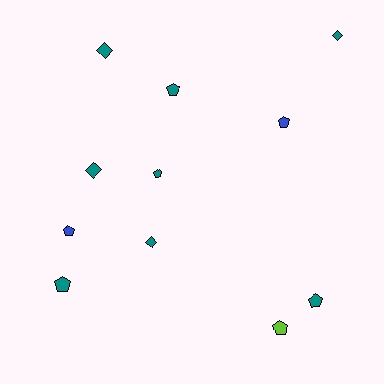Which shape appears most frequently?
Pentagon, with 7 objects.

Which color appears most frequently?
Teal, with 8 objects.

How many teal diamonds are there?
There are 4 teal diamonds.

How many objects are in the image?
There are 11 objects.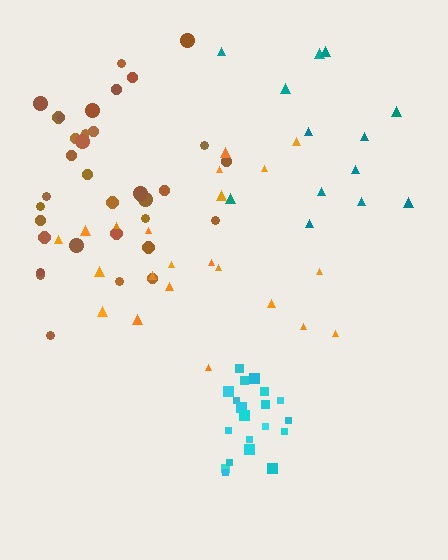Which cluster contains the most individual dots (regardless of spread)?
Brown (35).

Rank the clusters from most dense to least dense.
cyan, brown, orange, teal.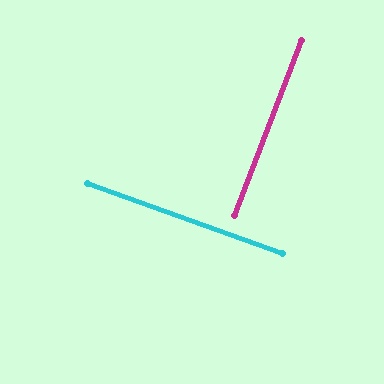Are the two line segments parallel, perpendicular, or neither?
Perpendicular — they meet at approximately 89°.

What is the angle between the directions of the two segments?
Approximately 89 degrees.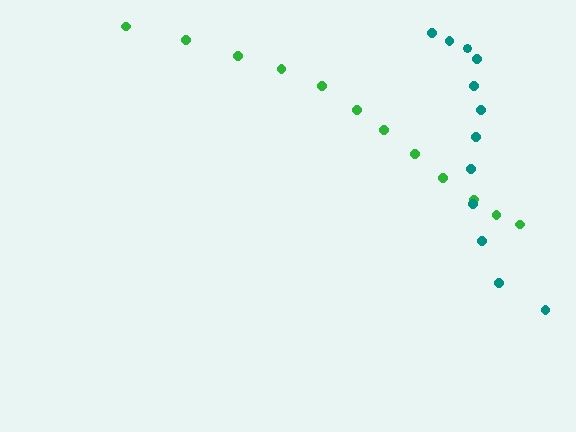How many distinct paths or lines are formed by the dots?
There are 2 distinct paths.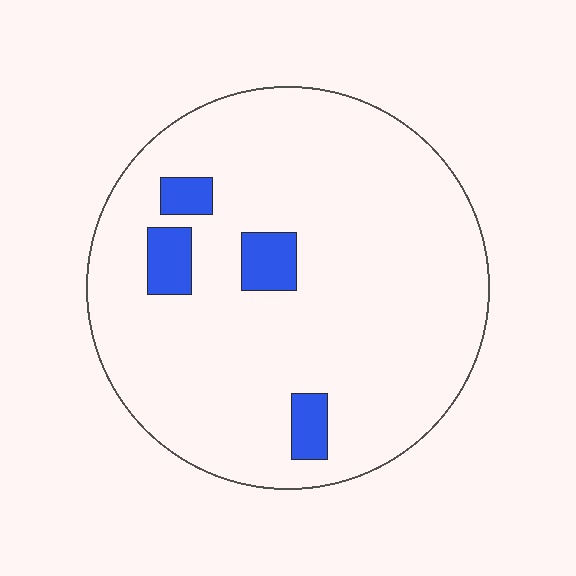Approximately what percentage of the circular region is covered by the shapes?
Approximately 10%.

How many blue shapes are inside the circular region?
4.